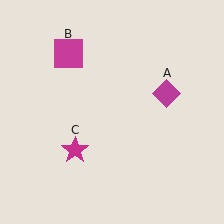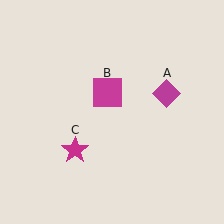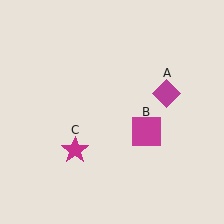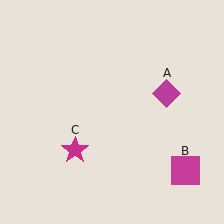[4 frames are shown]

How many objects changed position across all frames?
1 object changed position: magenta square (object B).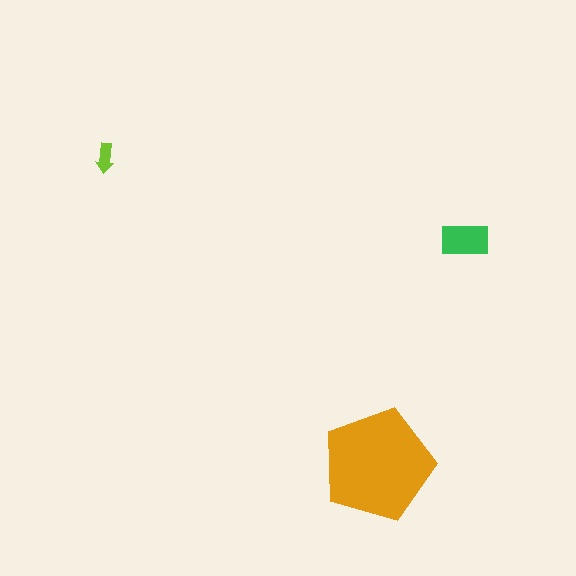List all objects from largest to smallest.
The orange pentagon, the green rectangle, the lime arrow.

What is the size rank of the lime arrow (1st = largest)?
3rd.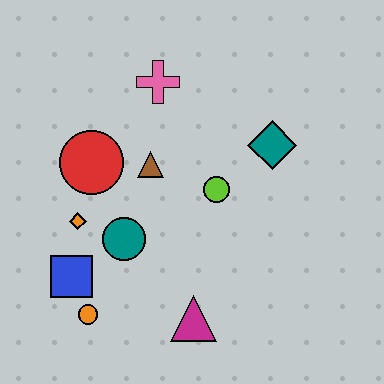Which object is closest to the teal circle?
The orange diamond is closest to the teal circle.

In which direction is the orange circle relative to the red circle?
The orange circle is below the red circle.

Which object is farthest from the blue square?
The teal diamond is farthest from the blue square.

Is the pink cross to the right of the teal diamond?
No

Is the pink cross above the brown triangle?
Yes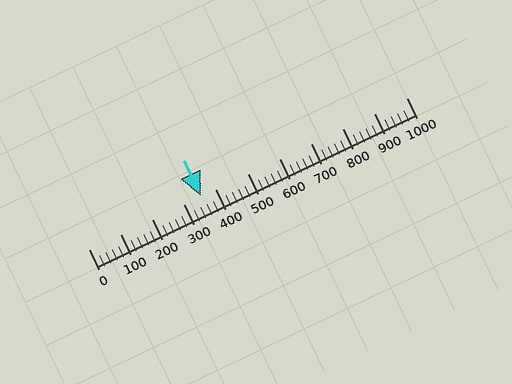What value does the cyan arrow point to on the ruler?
The cyan arrow points to approximately 353.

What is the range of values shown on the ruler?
The ruler shows values from 0 to 1000.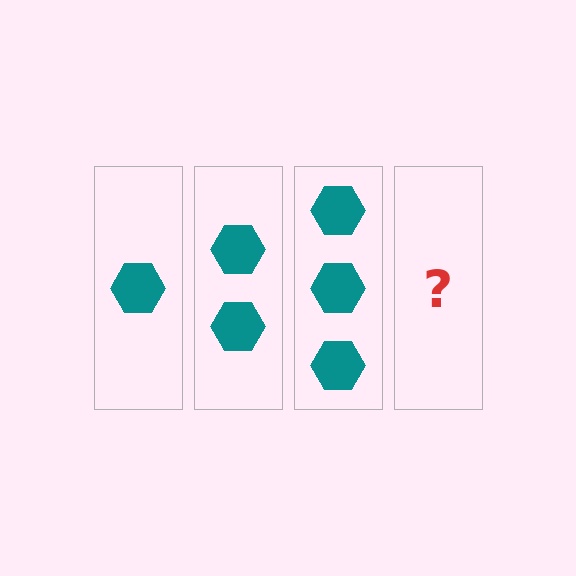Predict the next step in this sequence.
The next step is 4 hexagons.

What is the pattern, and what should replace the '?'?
The pattern is that each step adds one more hexagon. The '?' should be 4 hexagons.